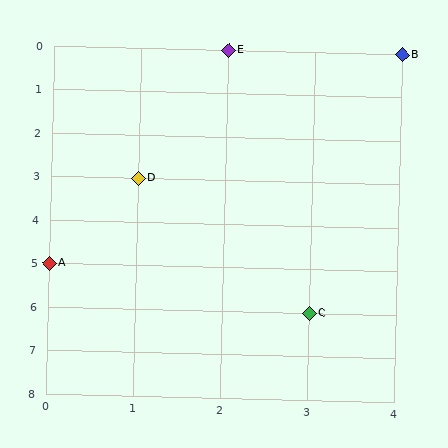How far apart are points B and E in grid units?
Points B and E are 2 columns apart.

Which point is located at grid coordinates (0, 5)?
Point A is at (0, 5).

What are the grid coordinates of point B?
Point B is at grid coordinates (4, 0).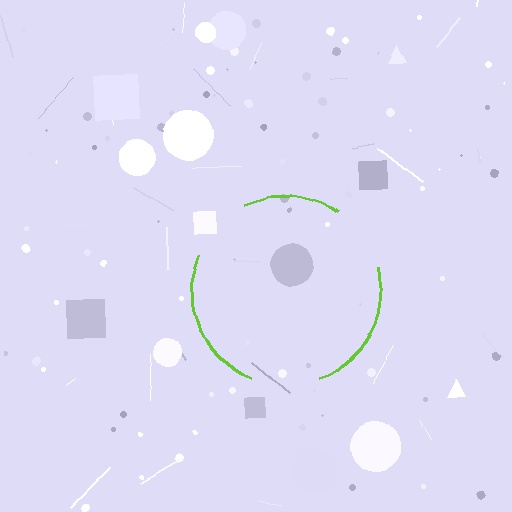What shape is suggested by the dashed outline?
The dashed outline suggests a circle.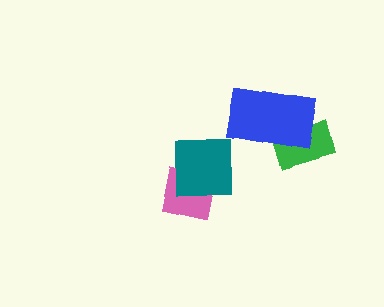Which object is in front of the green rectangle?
The blue rectangle is in front of the green rectangle.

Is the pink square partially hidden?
Yes, it is partially covered by another shape.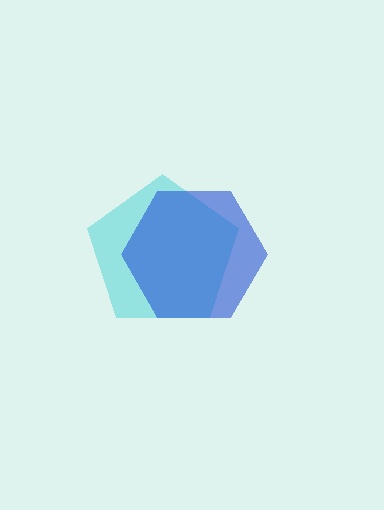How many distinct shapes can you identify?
There are 2 distinct shapes: a cyan pentagon, a blue hexagon.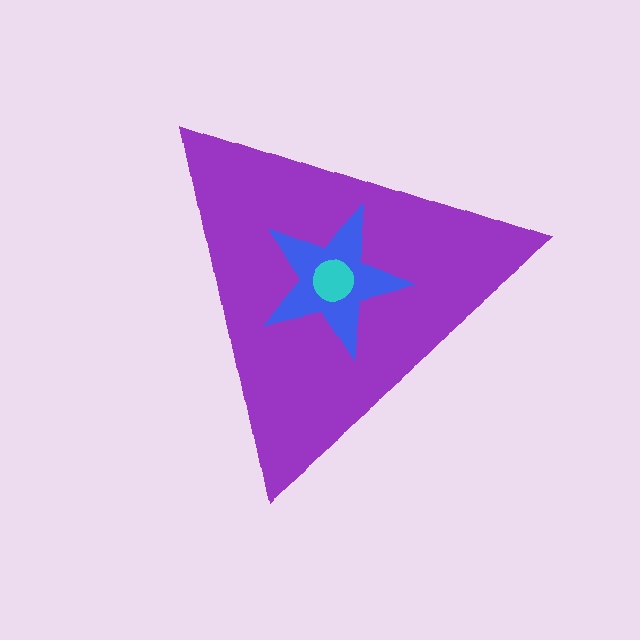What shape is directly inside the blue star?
The cyan circle.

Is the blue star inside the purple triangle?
Yes.